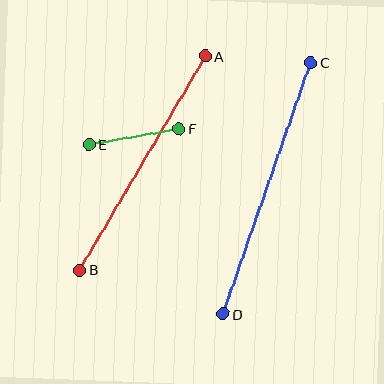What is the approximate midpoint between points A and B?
The midpoint is at approximately (142, 163) pixels.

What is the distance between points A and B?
The distance is approximately 248 pixels.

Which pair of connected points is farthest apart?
Points C and D are farthest apart.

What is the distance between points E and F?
The distance is approximately 91 pixels.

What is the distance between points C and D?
The distance is approximately 266 pixels.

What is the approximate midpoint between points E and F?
The midpoint is at approximately (134, 136) pixels.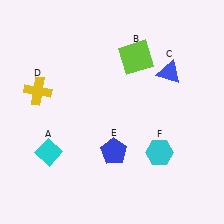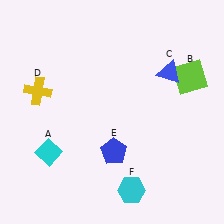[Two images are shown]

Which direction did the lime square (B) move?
The lime square (B) moved right.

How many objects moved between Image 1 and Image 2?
2 objects moved between the two images.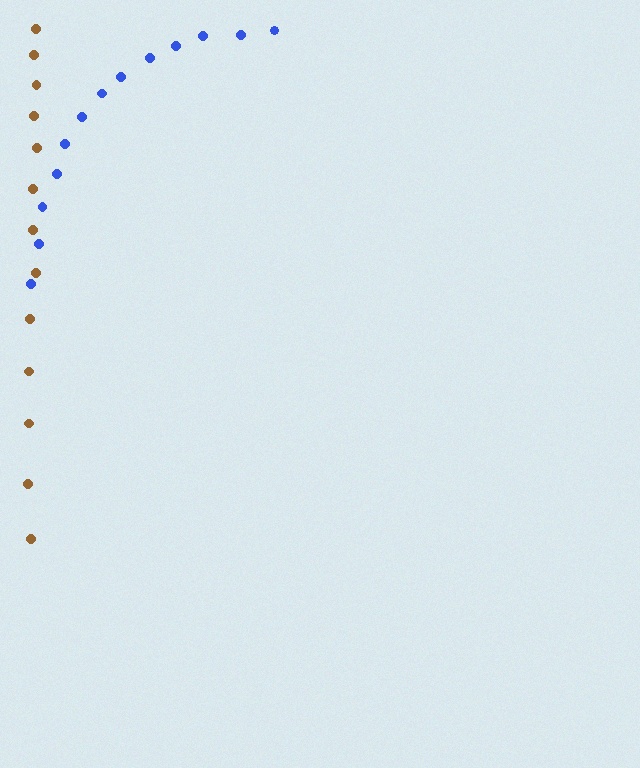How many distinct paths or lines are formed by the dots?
There are 2 distinct paths.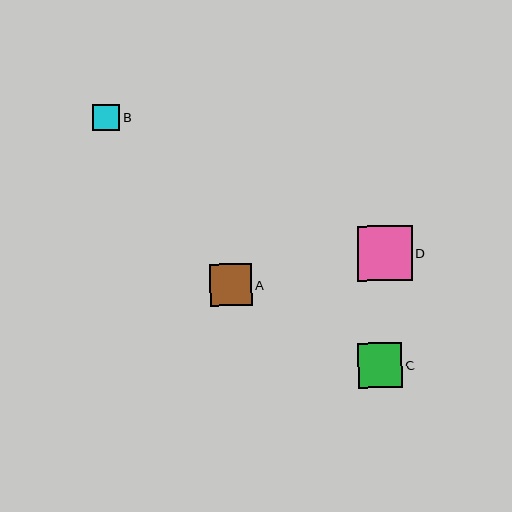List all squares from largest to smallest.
From largest to smallest: D, C, A, B.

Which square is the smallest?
Square B is the smallest with a size of approximately 27 pixels.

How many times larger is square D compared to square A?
Square D is approximately 1.3 times the size of square A.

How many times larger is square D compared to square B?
Square D is approximately 2.0 times the size of square B.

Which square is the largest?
Square D is the largest with a size of approximately 55 pixels.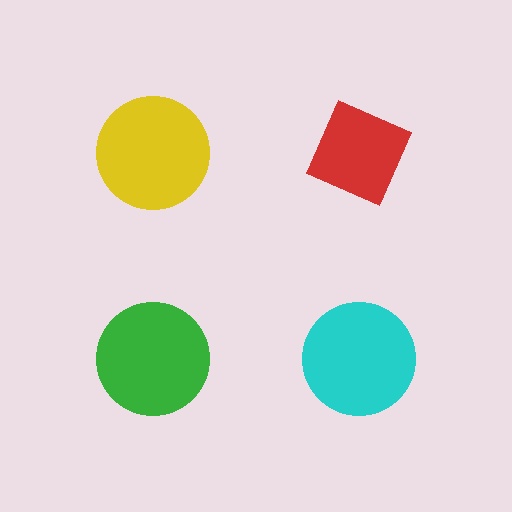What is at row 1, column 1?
A yellow circle.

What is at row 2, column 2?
A cyan circle.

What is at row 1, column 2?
A red diamond.